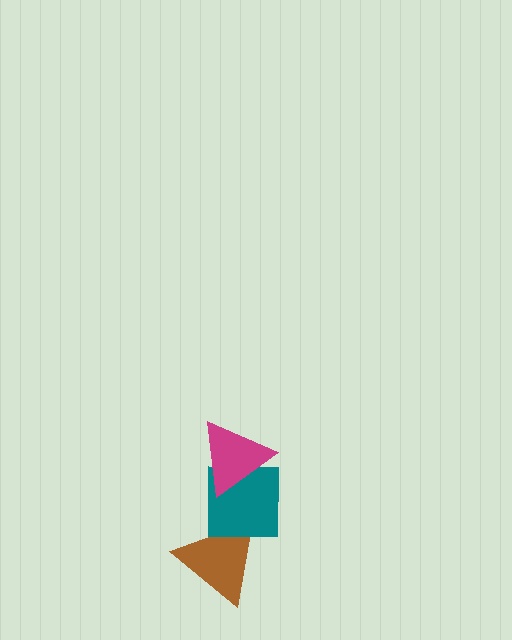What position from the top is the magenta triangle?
The magenta triangle is 1st from the top.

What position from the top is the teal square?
The teal square is 2nd from the top.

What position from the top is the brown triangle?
The brown triangle is 3rd from the top.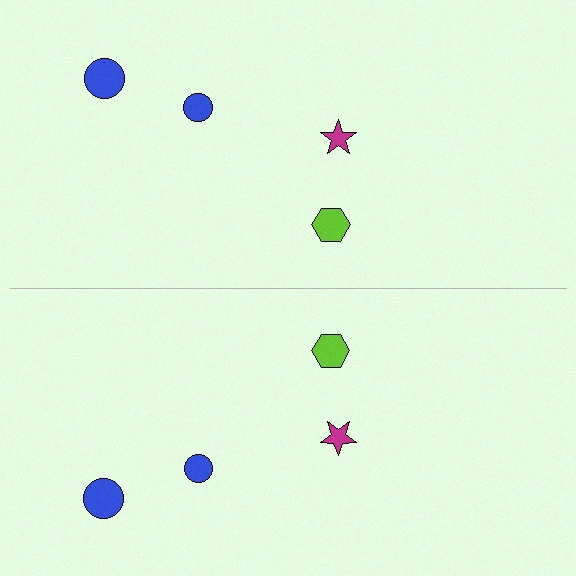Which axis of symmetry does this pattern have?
The pattern has a horizontal axis of symmetry running through the center of the image.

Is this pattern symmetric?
Yes, this pattern has bilateral (reflection) symmetry.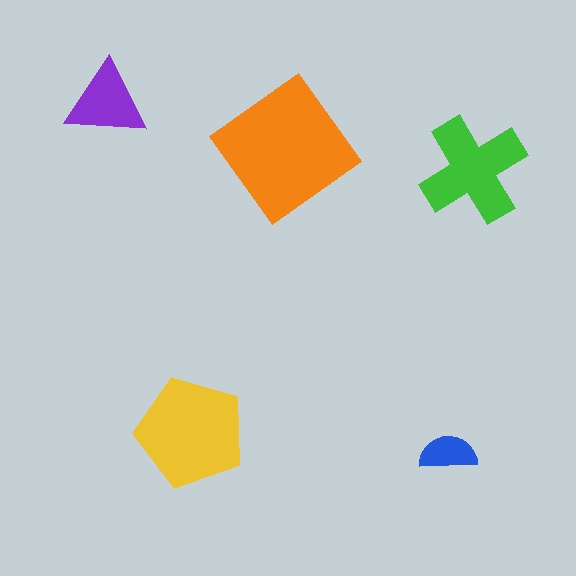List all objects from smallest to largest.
The blue semicircle, the purple triangle, the green cross, the yellow pentagon, the orange diamond.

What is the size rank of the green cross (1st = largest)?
3rd.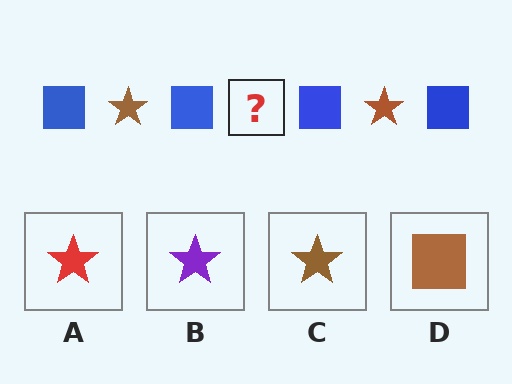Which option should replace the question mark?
Option C.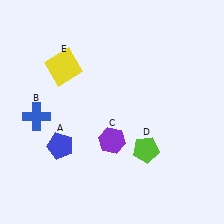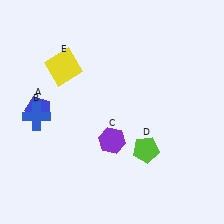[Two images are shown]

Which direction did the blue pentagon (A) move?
The blue pentagon (A) moved up.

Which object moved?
The blue pentagon (A) moved up.